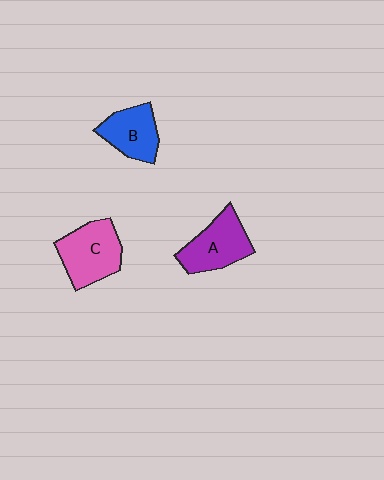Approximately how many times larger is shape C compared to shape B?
Approximately 1.3 times.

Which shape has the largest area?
Shape C (pink).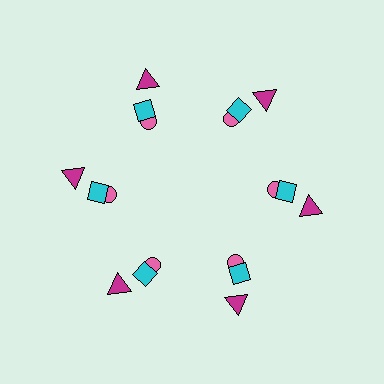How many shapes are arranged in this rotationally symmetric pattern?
There are 18 shapes, arranged in 6 groups of 3.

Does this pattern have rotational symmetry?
Yes, this pattern has 6-fold rotational symmetry. It looks the same after rotating 60 degrees around the center.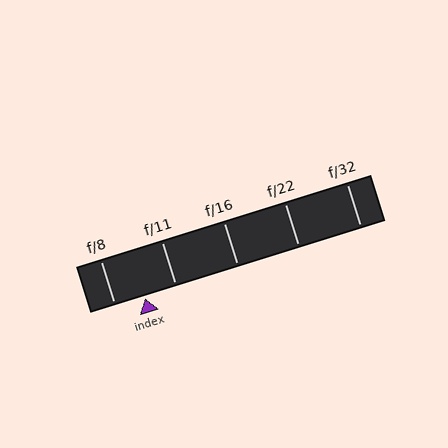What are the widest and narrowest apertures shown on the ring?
The widest aperture shown is f/8 and the narrowest is f/32.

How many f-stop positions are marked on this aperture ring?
There are 5 f-stop positions marked.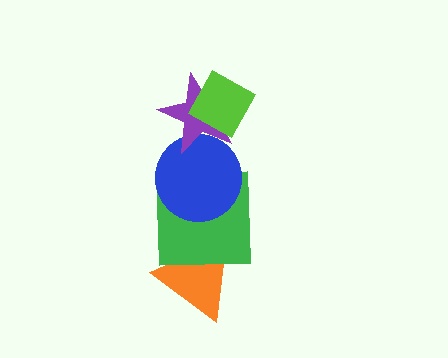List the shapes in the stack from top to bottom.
From top to bottom: the lime diamond, the purple star, the blue circle, the green square, the orange triangle.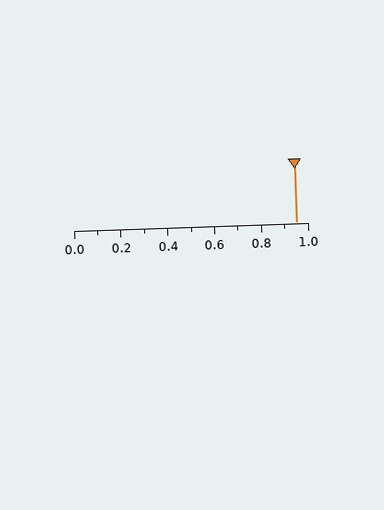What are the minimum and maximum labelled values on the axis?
The axis runs from 0.0 to 1.0.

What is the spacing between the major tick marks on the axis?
The major ticks are spaced 0.2 apart.